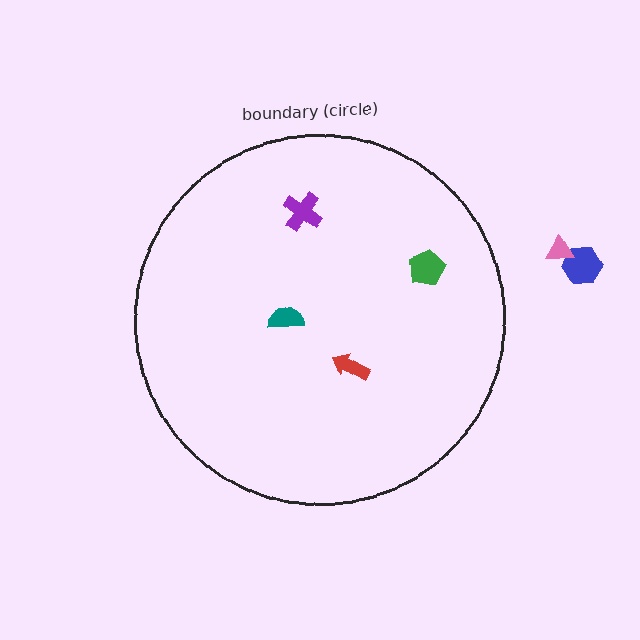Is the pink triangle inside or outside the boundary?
Outside.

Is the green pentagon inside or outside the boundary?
Inside.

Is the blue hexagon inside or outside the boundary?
Outside.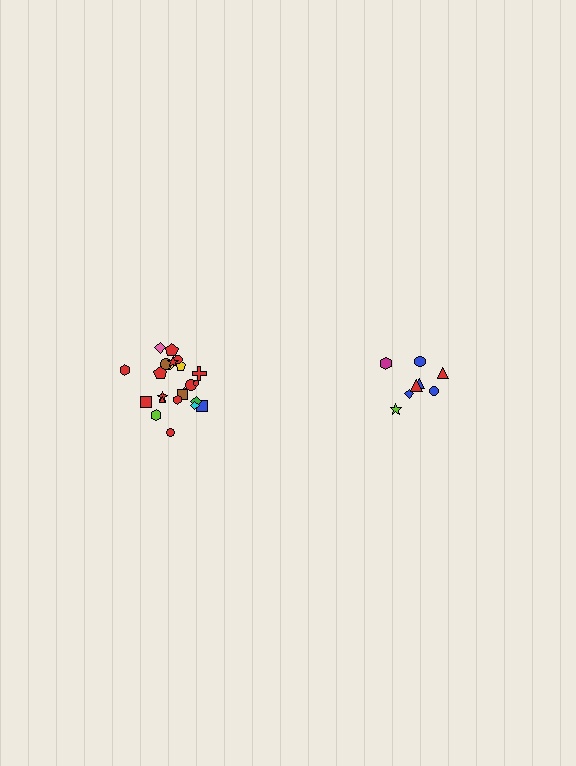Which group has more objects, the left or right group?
The left group.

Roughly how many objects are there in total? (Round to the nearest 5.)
Roughly 35 objects in total.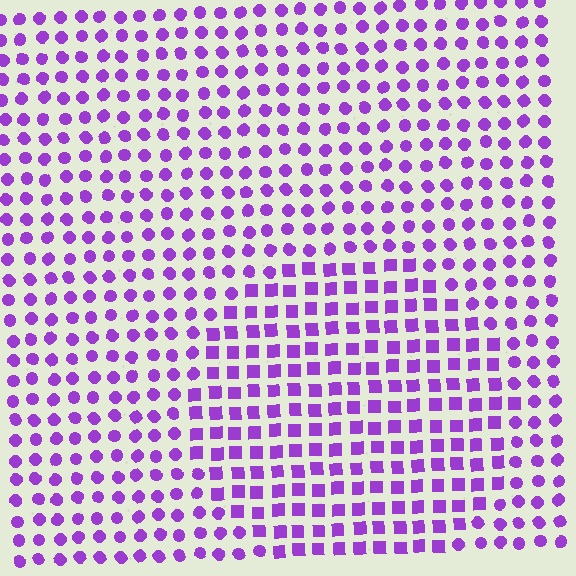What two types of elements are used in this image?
The image uses squares inside the circle region and circles outside it.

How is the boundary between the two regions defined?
The boundary is defined by a change in element shape: squares inside vs. circles outside. All elements share the same color and spacing.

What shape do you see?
I see a circle.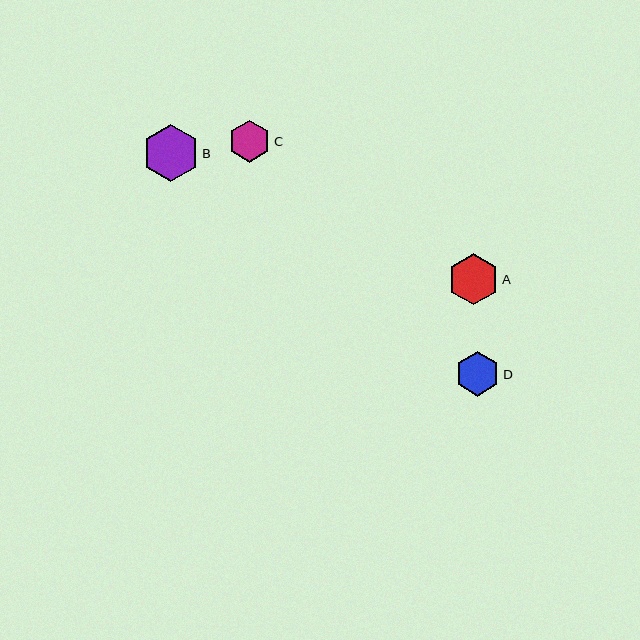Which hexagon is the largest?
Hexagon B is the largest with a size of approximately 57 pixels.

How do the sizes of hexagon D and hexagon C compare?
Hexagon D and hexagon C are approximately the same size.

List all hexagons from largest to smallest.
From largest to smallest: B, A, D, C.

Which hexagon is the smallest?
Hexagon C is the smallest with a size of approximately 42 pixels.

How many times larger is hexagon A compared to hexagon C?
Hexagon A is approximately 1.2 times the size of hexagon C.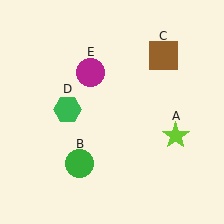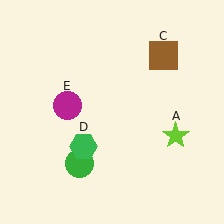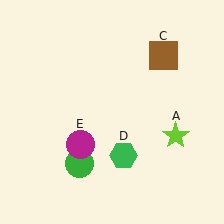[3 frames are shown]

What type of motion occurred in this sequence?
The green hexagon (object D), magenta circle (object E) rotated counterclockwise around the center of the scene.